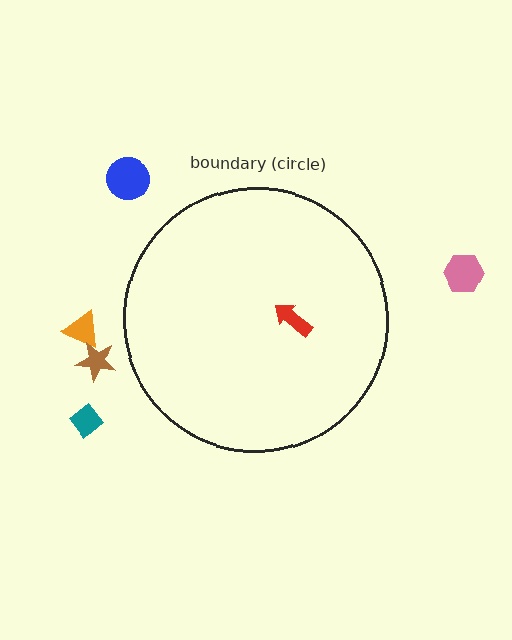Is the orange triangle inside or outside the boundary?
Outside.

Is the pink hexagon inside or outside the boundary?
Outside.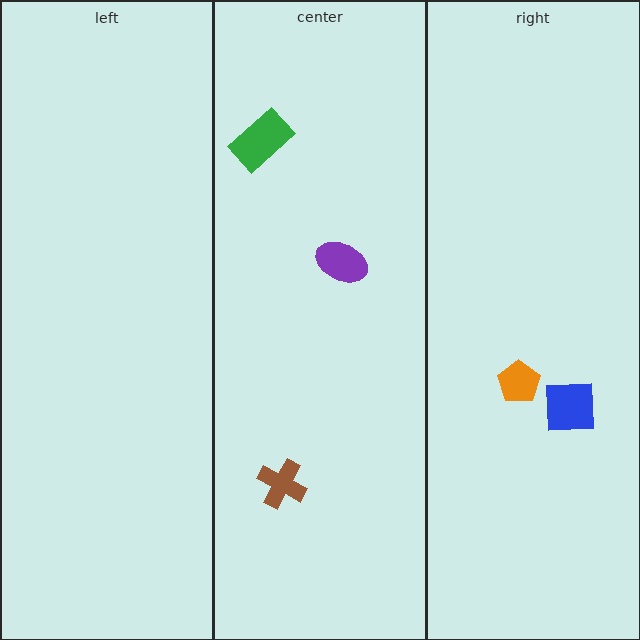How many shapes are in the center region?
3.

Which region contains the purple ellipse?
The center region.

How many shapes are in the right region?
2.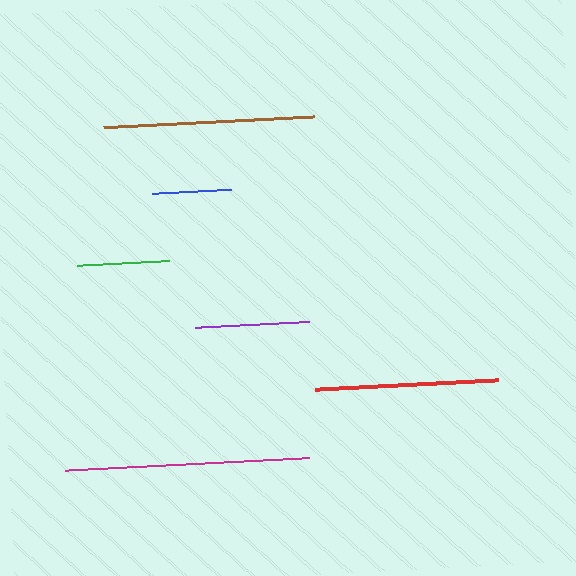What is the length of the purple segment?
The purple segment is approximately 114 pixels long.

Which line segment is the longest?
The magenta line is the longest at approximately 244 pixels.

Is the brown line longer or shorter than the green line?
The brown line is longer than the green line.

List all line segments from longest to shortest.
From longest to shortest: magenta, brown, red, purple, green, blue.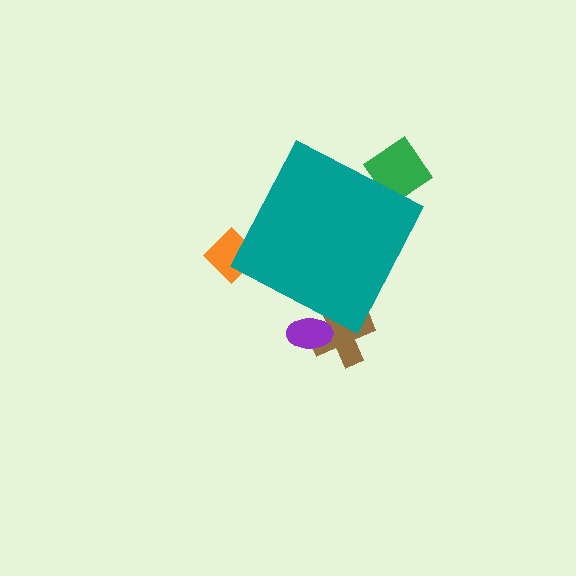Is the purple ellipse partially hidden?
Yes, the purple ellipse is partially hidden behind the teal diamond.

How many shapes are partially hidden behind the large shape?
4 shapes are partially hidden.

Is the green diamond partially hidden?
Yes, the green diamond is partially hidden behind the teal diamond.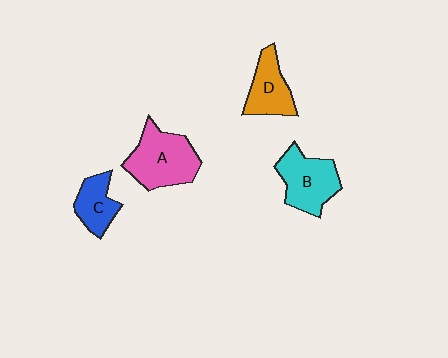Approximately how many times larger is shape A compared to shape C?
Approximately 1.8 times.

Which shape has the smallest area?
Shape C (blue).